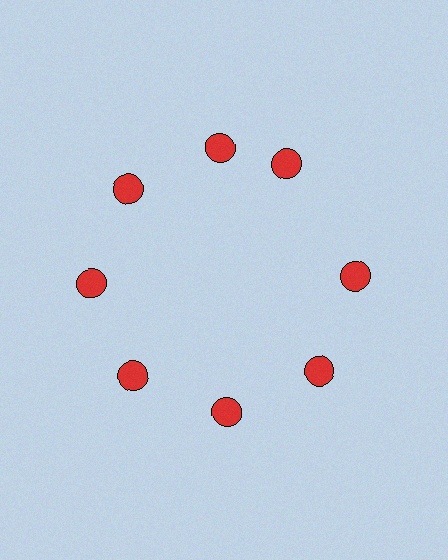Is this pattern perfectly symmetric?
No. The 8 red circles are arranged in a ring, but one element near the 2 o'clock position is rotated out of alignment along the ring, breaking the 8-fold rotational symmetry.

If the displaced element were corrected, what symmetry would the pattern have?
It would have 8-fold rotational symmetry — the pattern would map onto itself every 45 degrees.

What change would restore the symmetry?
The symmetry would be restored by rotating it back into even spacing with its neighbors so that all 8 circles sit at equal angles and equal distance from the center.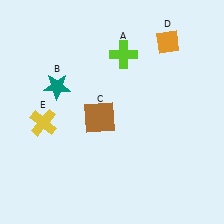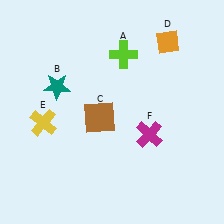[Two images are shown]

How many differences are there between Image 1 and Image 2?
There is 1 difference between the two images.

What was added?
A magenta cross (F) was added in Image 2.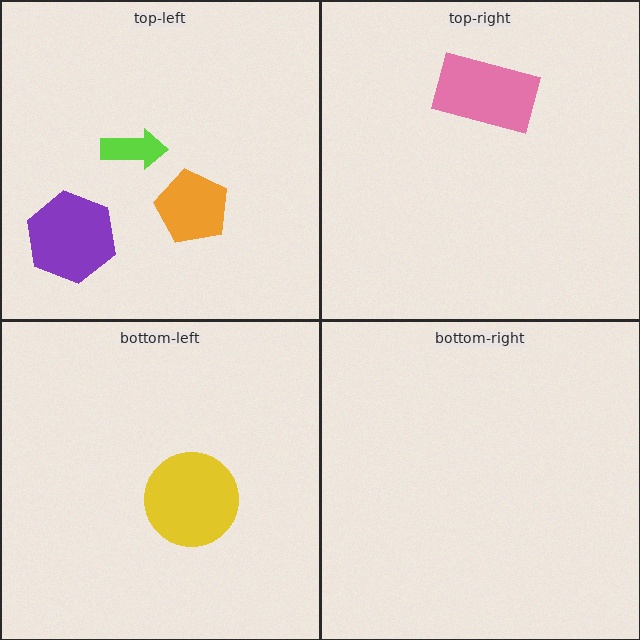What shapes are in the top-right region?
The pink rectangle.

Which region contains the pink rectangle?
The top-right region.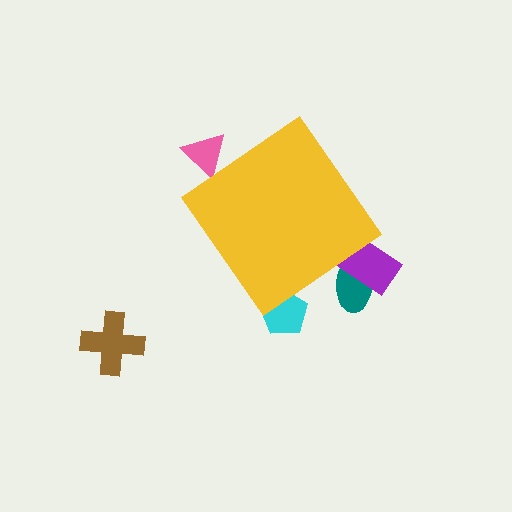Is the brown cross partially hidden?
No, the brown cross is fully visible.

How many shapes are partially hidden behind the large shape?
4 shapes are partially hidden.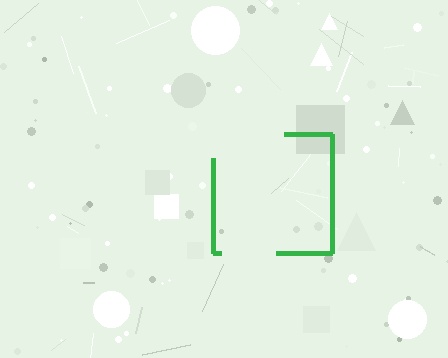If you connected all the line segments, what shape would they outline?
They would outline a square.